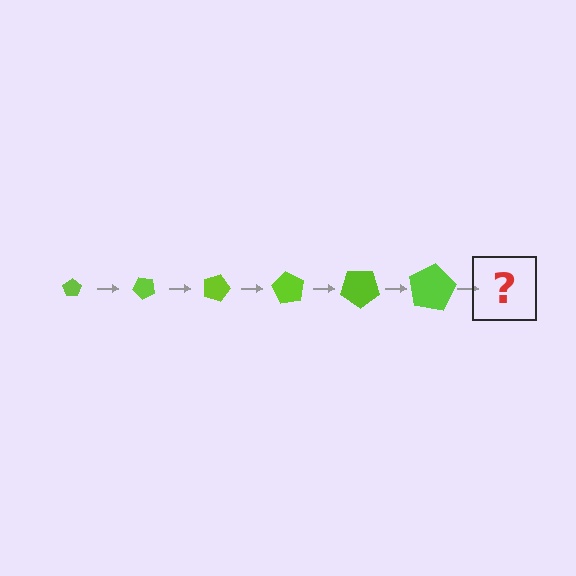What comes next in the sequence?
The next element should be a pentagon, larger than the previous one and rotated 270 degrees from the start.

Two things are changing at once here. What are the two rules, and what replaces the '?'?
The two rules are that the pentagon grows larger each step and it rotates 45 degrees each step. The '?' should be a pentagon, larger than the previous one and rotated 270 degrees from the start.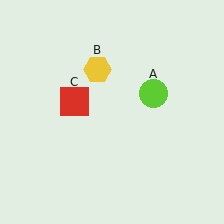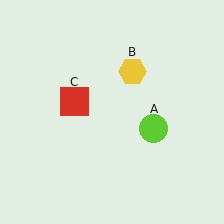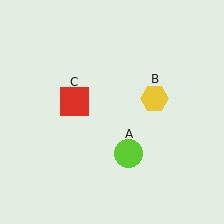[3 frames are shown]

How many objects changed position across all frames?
2 objects changed position: lime circle (object A), yellow hexagon (object B).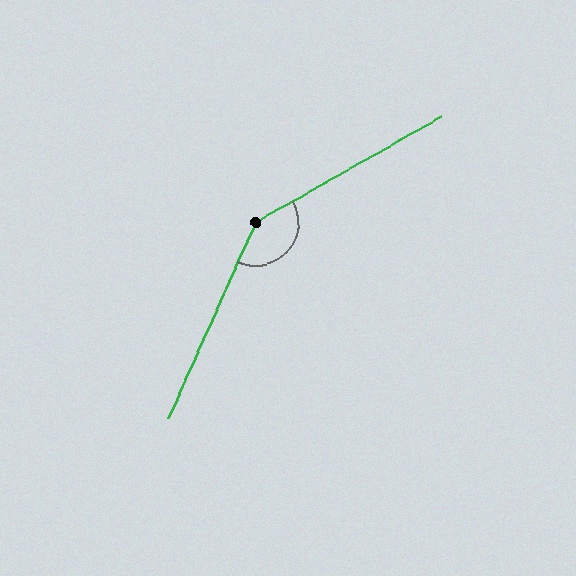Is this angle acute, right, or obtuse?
It is obtuse.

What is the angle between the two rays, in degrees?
Approximately 143 degrees.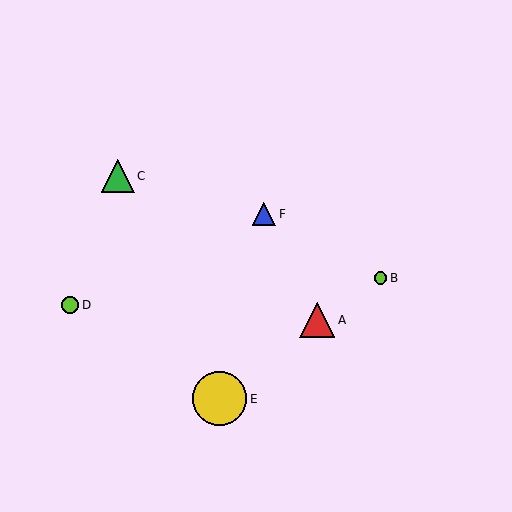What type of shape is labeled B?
Shape B is a lime circle.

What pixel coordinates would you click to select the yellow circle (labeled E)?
Click at (219, 399) to select the yellow circle E.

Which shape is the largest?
The yellow circle (labeled E) is the largest.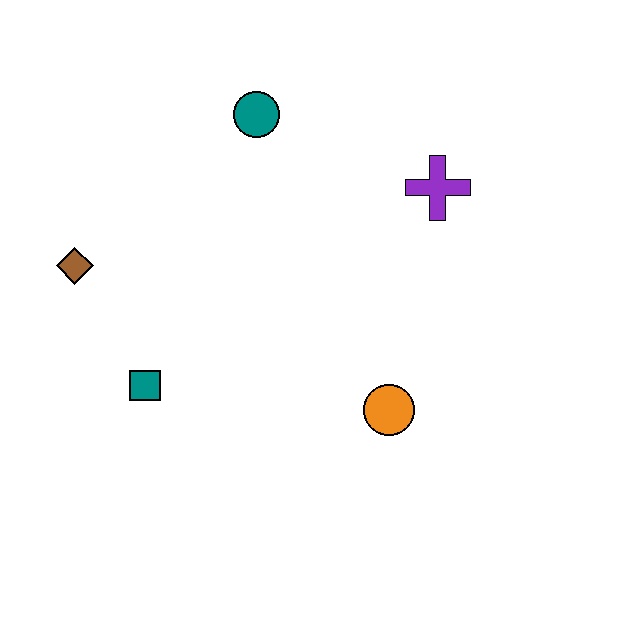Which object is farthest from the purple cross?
The brown diamond is farthest from the purple cross.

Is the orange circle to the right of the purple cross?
No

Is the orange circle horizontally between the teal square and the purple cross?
Yes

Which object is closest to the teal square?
The brown diamond is closest to the teal square.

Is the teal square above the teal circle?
No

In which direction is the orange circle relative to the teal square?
The orange circle is to the right of the teal square.